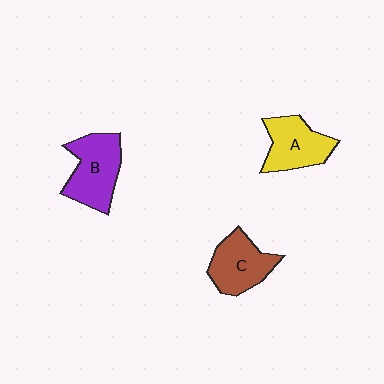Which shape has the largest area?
Shape B (purple).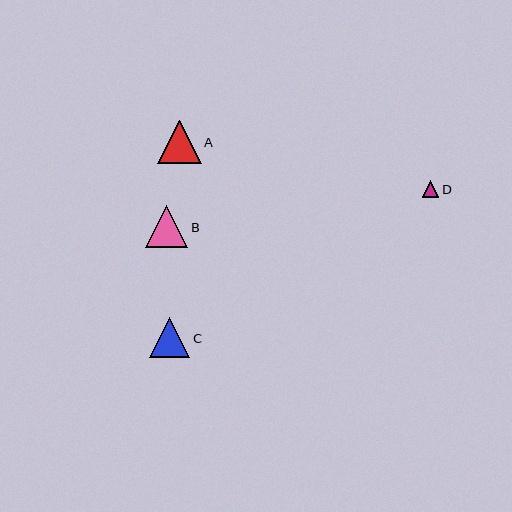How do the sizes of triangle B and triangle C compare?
Triangle B and triangle C are approximately the same size.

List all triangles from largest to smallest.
From largest to smallest: A, B, C, D.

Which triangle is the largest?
Triangle A is the largest with a size of approximately 44 pixels.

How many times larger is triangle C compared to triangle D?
Triangle C is approximately 2.4 times the size of triangle D.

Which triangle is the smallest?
Triangle D is the smallest with a size of approximately 17 pixels.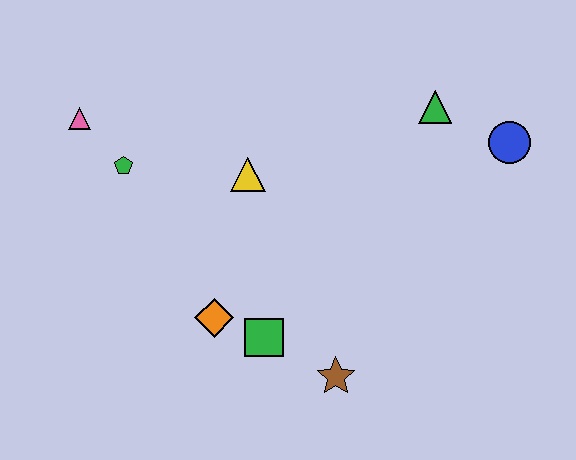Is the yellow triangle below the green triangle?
Yes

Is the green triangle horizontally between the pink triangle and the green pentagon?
No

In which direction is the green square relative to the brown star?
The green square is to the left of the brown star.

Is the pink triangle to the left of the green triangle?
Yes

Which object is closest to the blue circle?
The green triangle is closest to the blue circle.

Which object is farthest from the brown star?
The pink triangle is farthest from the brown star.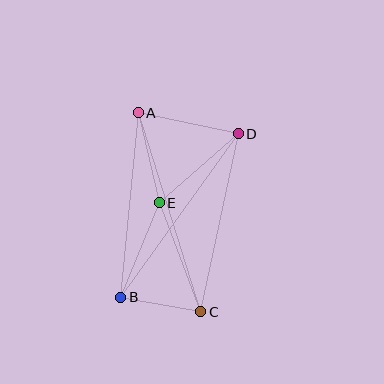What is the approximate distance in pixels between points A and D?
The distance between A and D is approximately 102 pixels.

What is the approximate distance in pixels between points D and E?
The distance between D and E is approximately 105 pixels.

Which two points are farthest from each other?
Points A and C are farthest from each other.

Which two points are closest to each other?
Points B and C are closest to each other.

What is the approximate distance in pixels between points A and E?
The distance between A and E is approximately 92 pixels.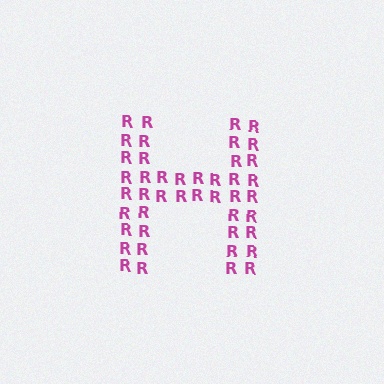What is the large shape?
The large shape is the letter H.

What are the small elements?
The small elements are letter R's.